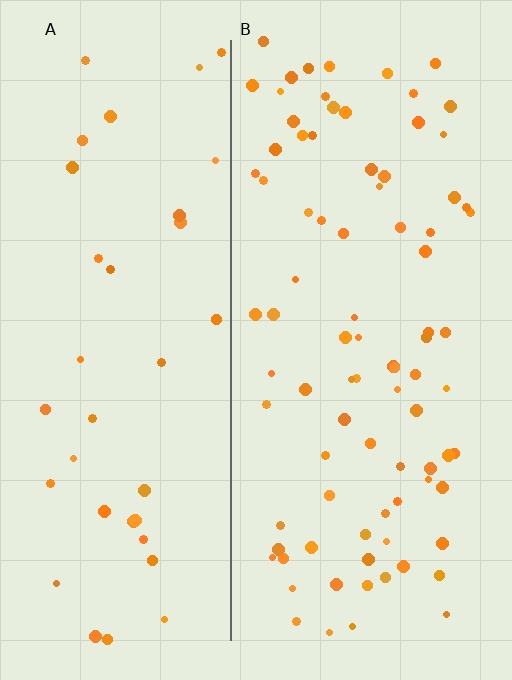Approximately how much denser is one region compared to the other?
Approximately 2.3× — region B over region A.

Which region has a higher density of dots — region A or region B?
B (the right).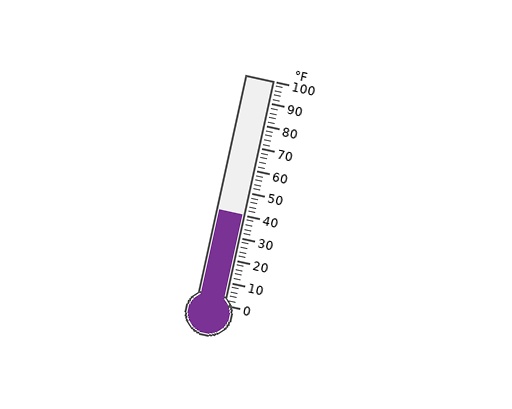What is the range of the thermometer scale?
The thermometer scale ranges from 0°F to 100°F.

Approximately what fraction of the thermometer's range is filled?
The thermometer is filled to approximately 40% of its range.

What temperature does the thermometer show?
The thermometer shows approximately 40°F.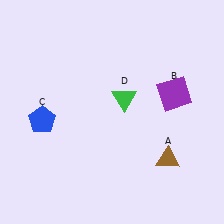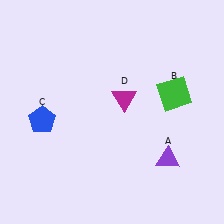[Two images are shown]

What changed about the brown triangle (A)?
In Image 1, A is brown. In Image 2, it changed to purple.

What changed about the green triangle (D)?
In Image 1, D is green. In Image 2, it changed to magenta.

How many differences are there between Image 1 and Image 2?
There are 3 differences between the two images.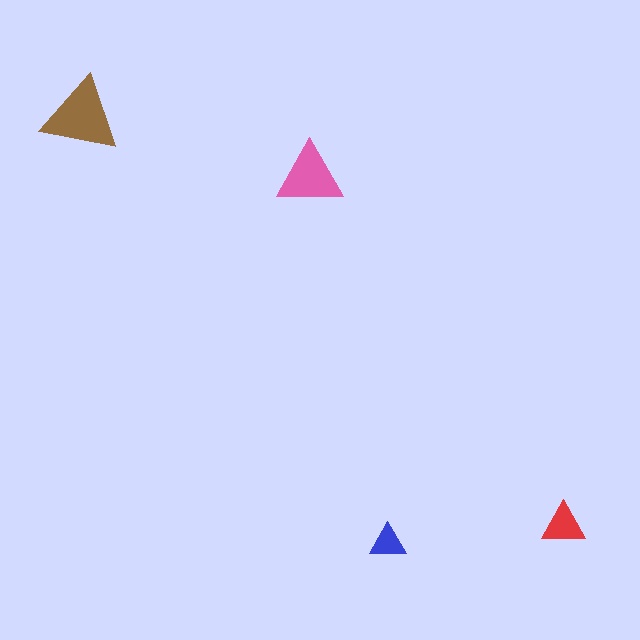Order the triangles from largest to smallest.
the brown one, the pink one, the red one, the blue one.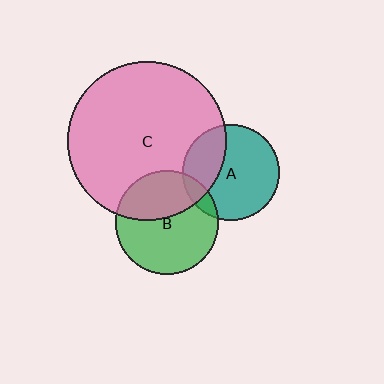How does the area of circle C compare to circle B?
Approximately 2.3 times.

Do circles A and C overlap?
Yes.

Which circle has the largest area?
Circle C (pink).